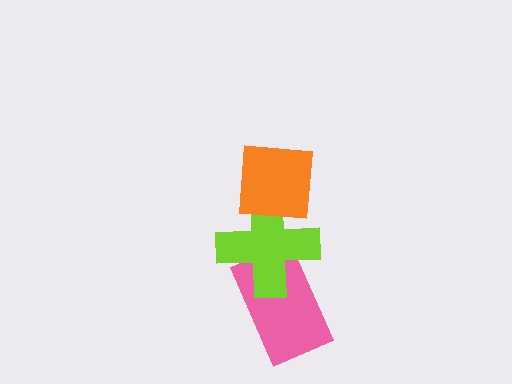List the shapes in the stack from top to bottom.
From top to bottom: the orange square, the lime cross, the pink rectangle.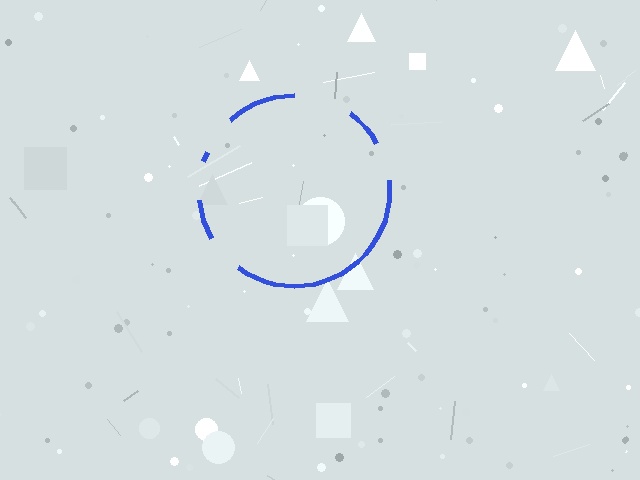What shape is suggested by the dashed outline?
The dashed outline suggests a circle.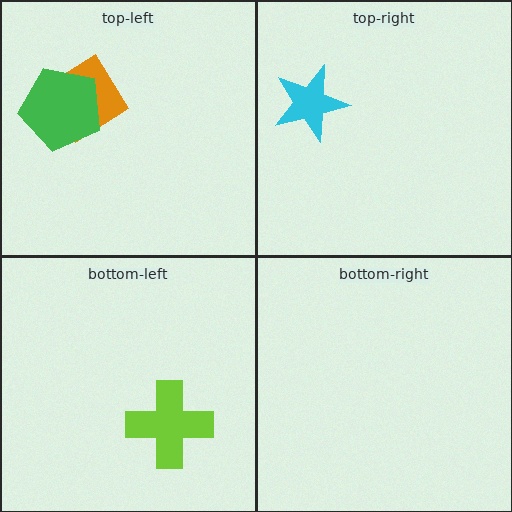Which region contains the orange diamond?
The top-left region.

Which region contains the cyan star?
The top-right region.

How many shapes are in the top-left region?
2.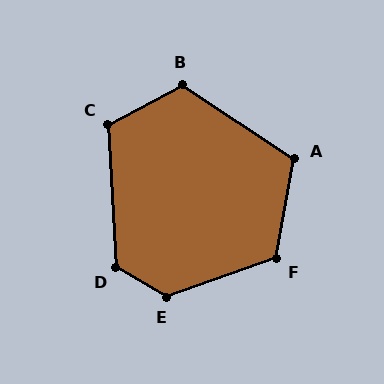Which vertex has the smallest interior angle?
A, at approximately 113 degrees.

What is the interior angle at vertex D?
Approximately 122 degrees (obtuse).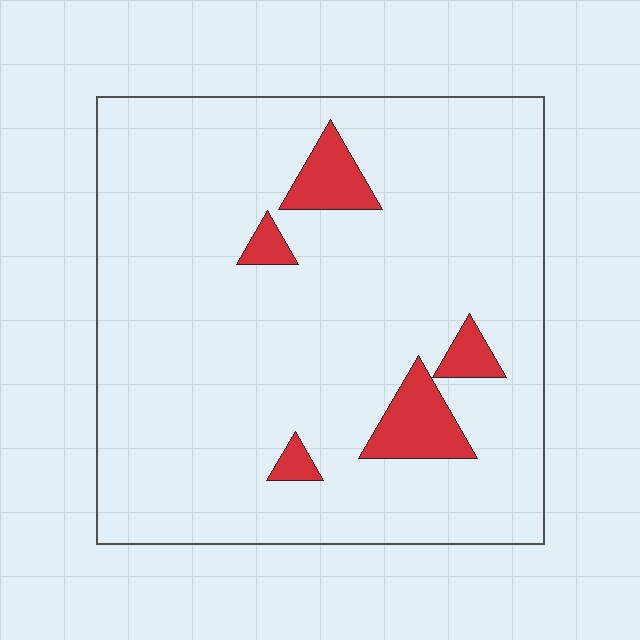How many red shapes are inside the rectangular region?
5.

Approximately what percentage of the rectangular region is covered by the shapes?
Approximately 10%.